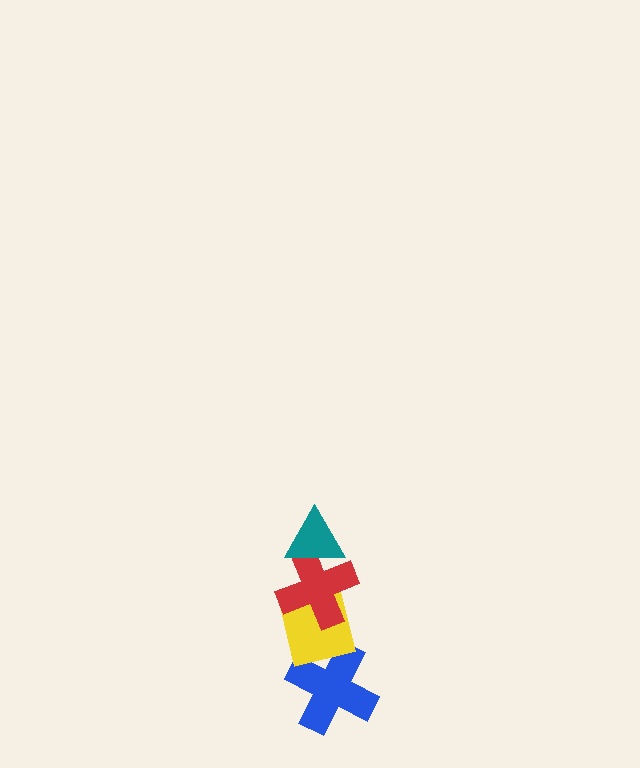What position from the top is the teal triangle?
The teal triangle is 1st from the top.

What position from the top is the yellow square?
The yellow square is 3rd from the top.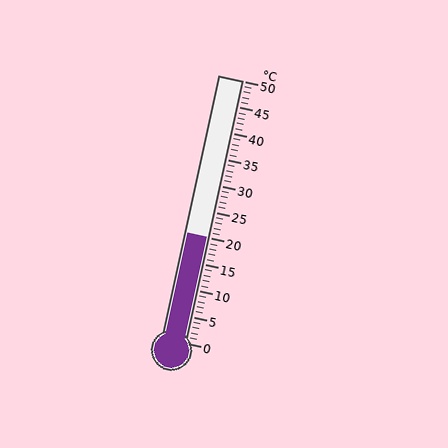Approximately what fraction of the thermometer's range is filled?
The thermometer is filled to approximately 40% of its range.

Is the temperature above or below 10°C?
The temperature is above 10°C.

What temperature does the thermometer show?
The thermometer shows approximately 20°C.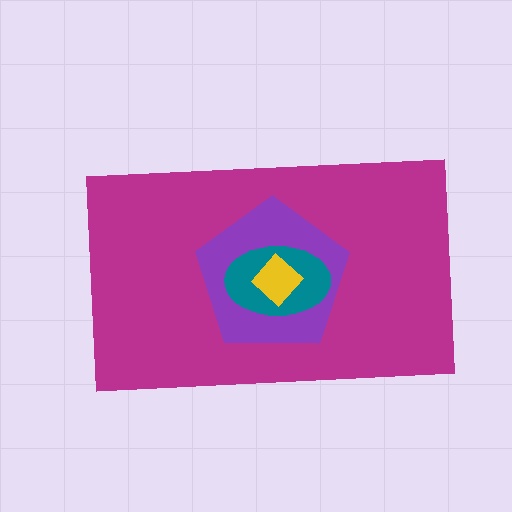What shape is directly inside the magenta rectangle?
The purple pentagon.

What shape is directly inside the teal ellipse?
The yellow diamond.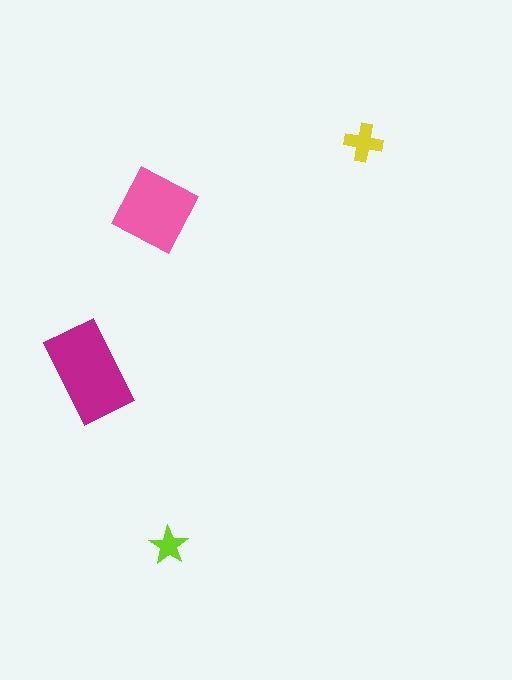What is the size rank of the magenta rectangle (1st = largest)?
1st.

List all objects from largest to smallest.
The magenta rectangle, the pink diamond, the yellow cross, the lime star.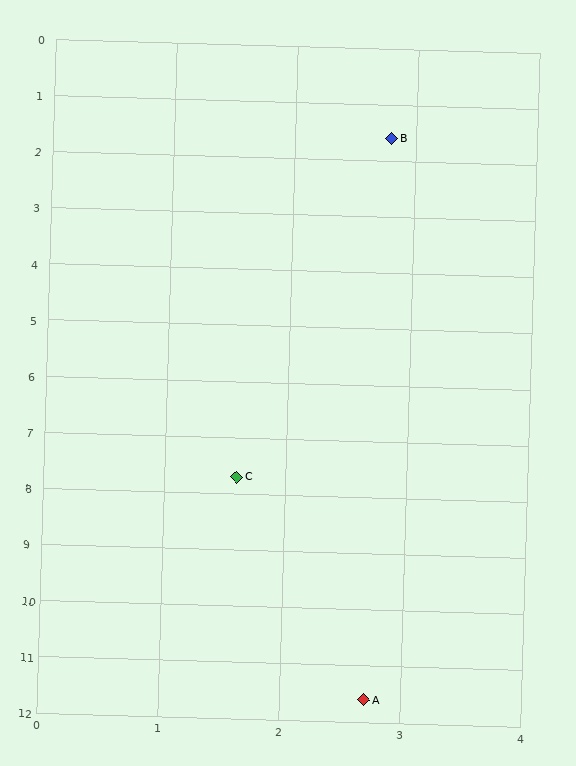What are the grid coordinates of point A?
Point A is at approximately (2.7, 11.6).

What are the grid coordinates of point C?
Point C is at approximately (1.6, 7.7).